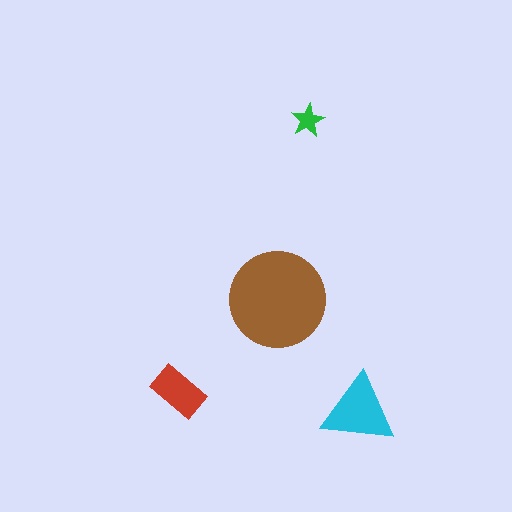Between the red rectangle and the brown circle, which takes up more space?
The brown circle.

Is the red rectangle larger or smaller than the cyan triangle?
Smaller.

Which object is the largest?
The brown circle.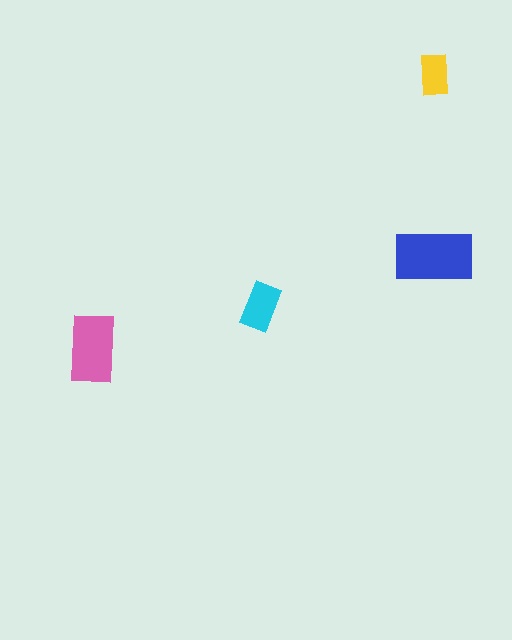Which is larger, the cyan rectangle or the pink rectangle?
The pink one.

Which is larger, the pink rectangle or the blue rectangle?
The blue one.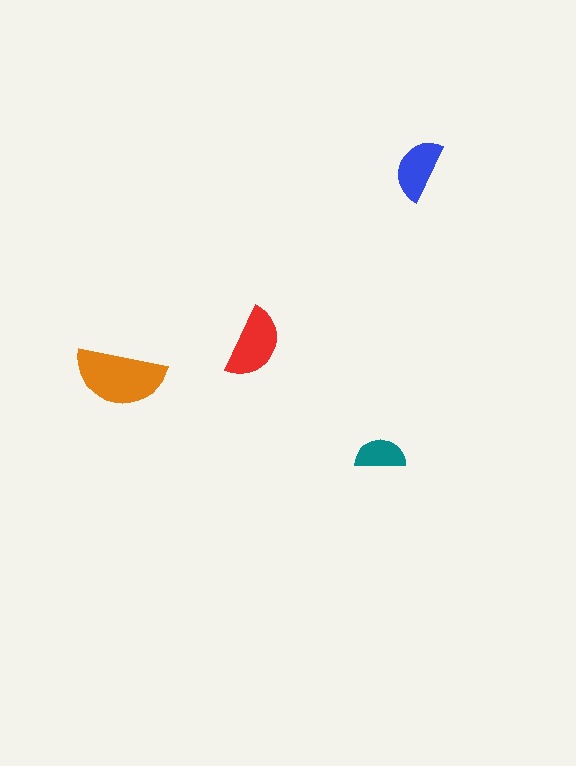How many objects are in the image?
There are 4 objects in the image.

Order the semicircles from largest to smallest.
the orange one, the red one, the blue one, the teal one.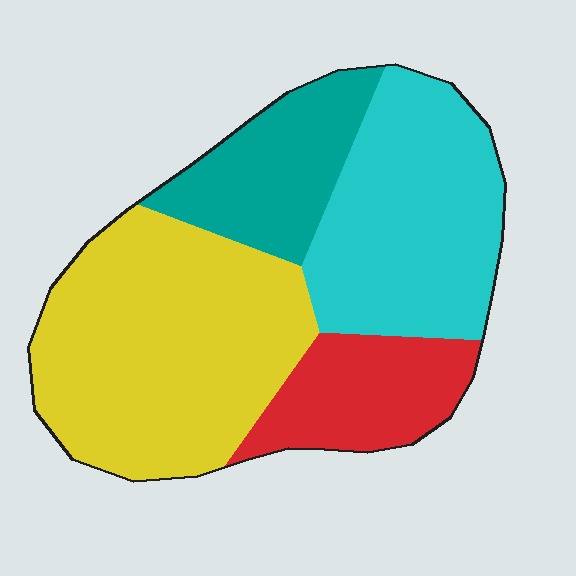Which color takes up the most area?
Yellow, at roughly 40%.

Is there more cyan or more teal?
Cyan.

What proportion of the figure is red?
Red covers about 15% of the figure.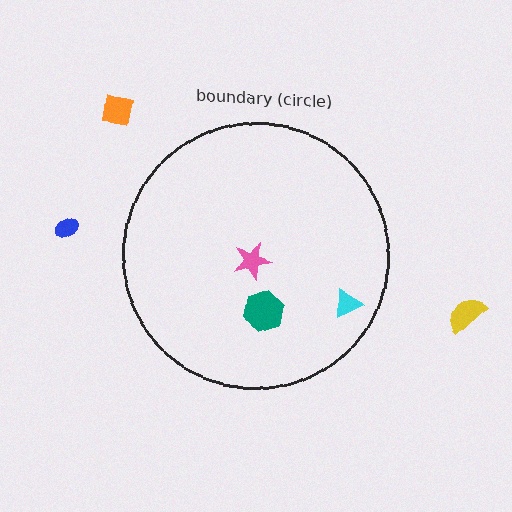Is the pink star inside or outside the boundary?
Inside.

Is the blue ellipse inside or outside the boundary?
Outside.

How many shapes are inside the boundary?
3 inside, 3 outside.